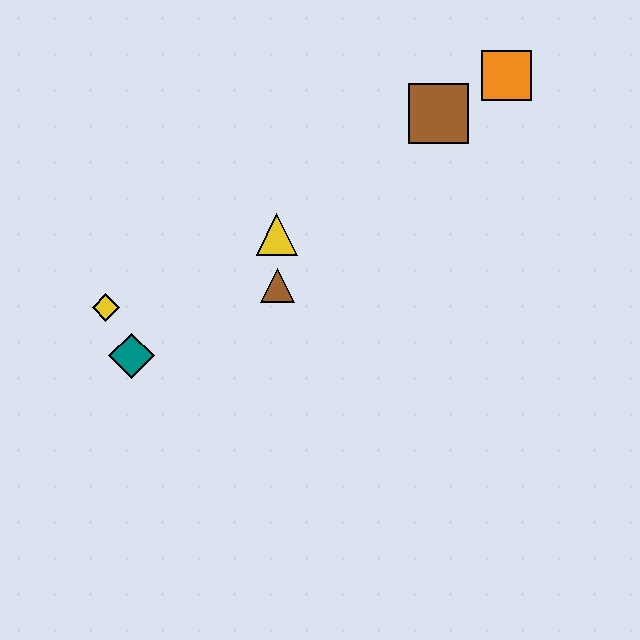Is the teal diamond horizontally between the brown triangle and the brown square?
No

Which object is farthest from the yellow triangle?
The orange square is farthest from the yellow triangle.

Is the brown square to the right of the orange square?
No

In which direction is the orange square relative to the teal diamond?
The orange square is to the right of the teal diamond.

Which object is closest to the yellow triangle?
The brown triangle is closest to the yellow triangle.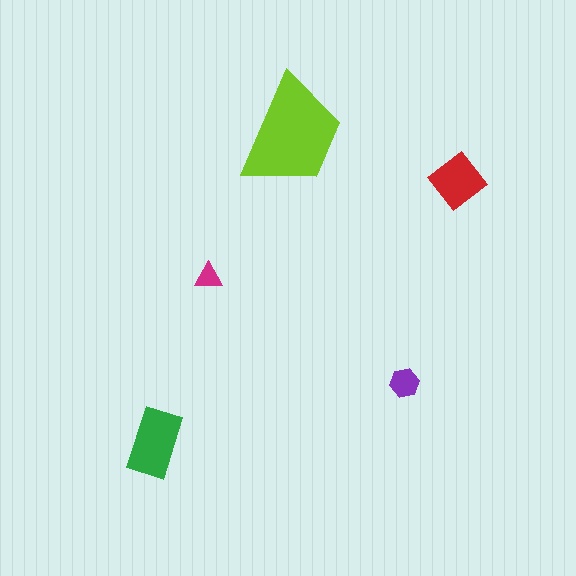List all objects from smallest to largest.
The magenta triangle, the purple hexagon, the red diamond, the green rectangle, the lime trapezoid.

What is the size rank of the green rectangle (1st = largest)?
2nd.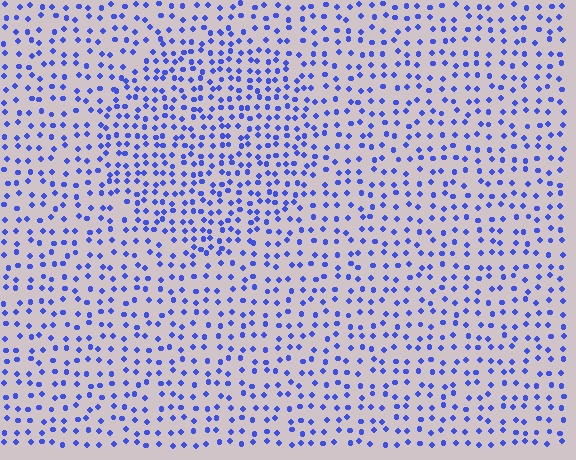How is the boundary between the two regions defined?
The boundary is defined by a change in element density (approximately 1.6x ratio). All elements are the same color, size, and shape.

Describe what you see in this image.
The image contains small blue elements arranged at two different densities. A circle-shaped region is visible where the elements are more densely packed than the surrounding area.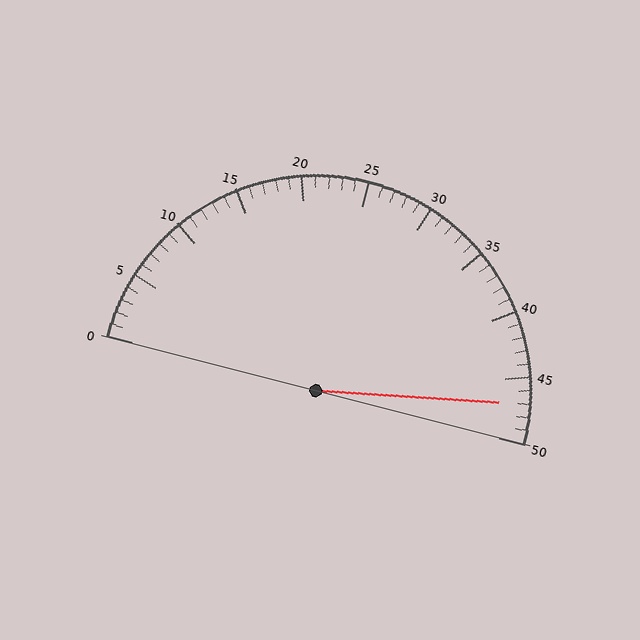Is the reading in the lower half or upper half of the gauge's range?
The reading is in the upper half of the range (0 to 50).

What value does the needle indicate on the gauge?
The needle indicates approximately 47.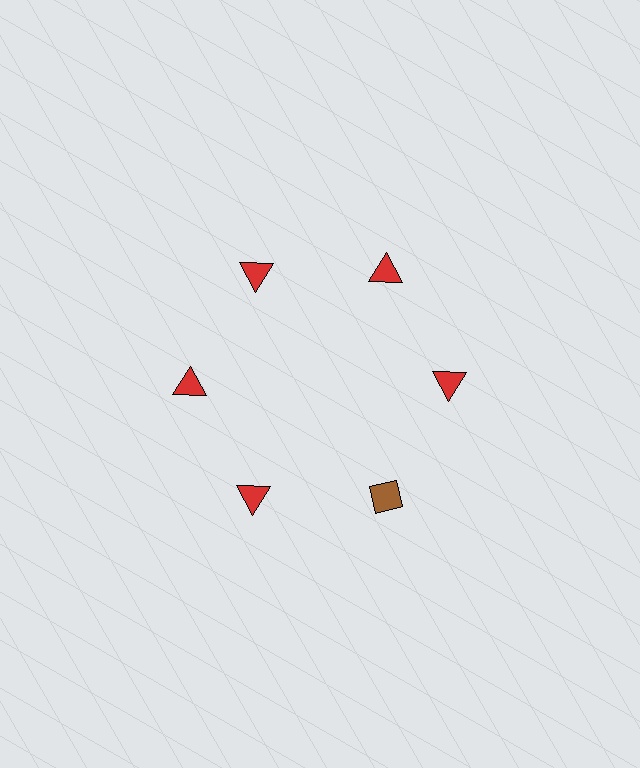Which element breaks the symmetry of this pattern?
The brown diamond at roughly the 5 o'clock position breaks the symmetry. All other shapes are red triangles.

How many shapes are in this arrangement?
There are 6 shapes arranged in a ring pattern.